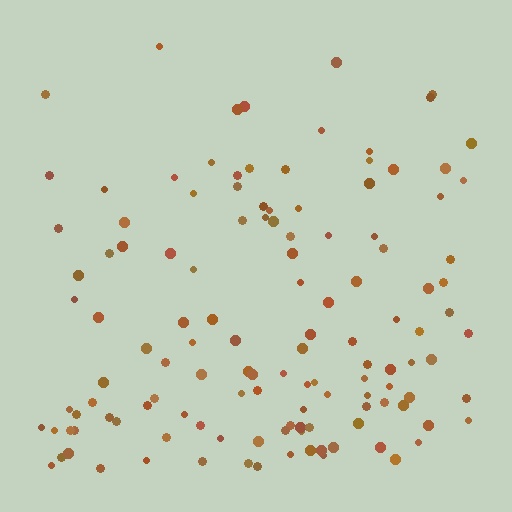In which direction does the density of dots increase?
From top to bottom, with the bottom side densest.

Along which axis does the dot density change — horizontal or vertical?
Vertical.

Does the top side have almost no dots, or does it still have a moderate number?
Still a moderate number, just noticeably fewer than the bottom.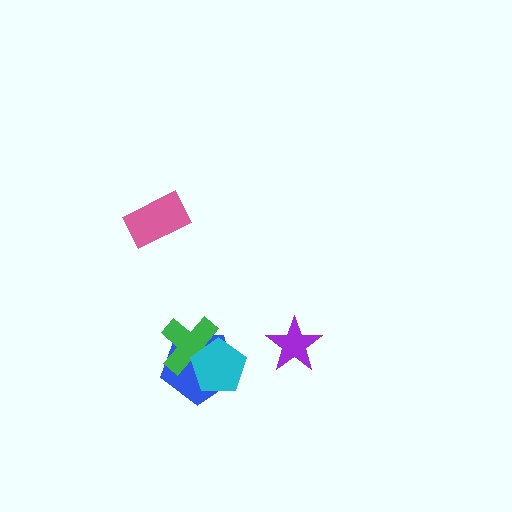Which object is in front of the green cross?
The cyan pentagon is in front of the green cross.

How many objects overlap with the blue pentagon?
2 objects overlap with the blue pentagon.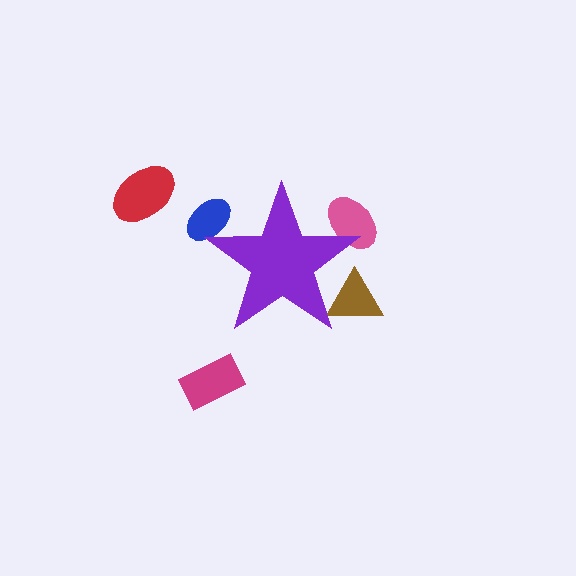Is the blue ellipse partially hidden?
Yes, the blue ellipse is partially hidden behind the purple star.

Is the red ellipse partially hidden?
No, the red ellipse is fully visible.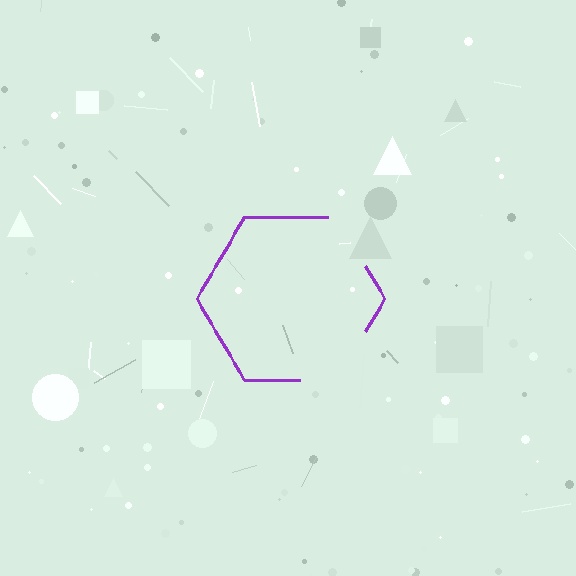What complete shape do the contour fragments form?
The contour fragments form a hexagon.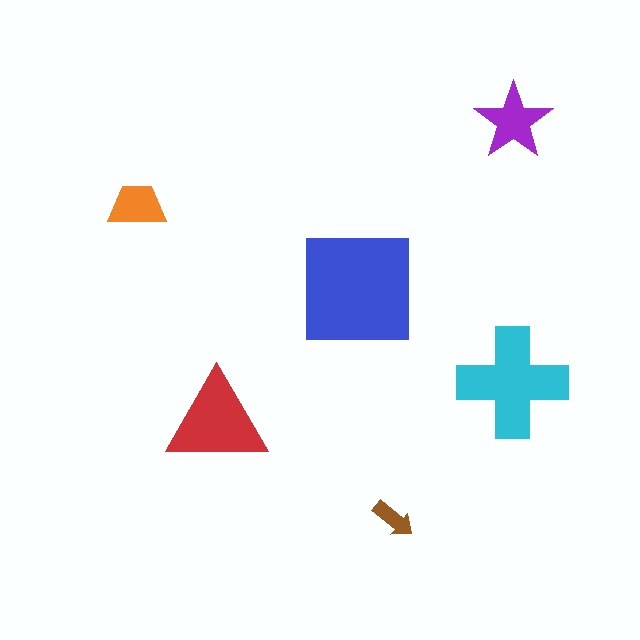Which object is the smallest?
The brown arrow.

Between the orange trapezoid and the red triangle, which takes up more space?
The red triangle.